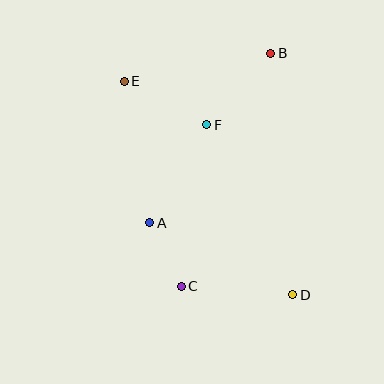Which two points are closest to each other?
Points A and C are closest to each other.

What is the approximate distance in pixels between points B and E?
The distance between B and E is approximately 149 pixels.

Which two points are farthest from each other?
Points D and E are farthest from each other.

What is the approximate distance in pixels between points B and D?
The distance between B and D is approximately 243 pixels.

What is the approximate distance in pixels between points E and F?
The distance between E and F is approximately 93 pixels.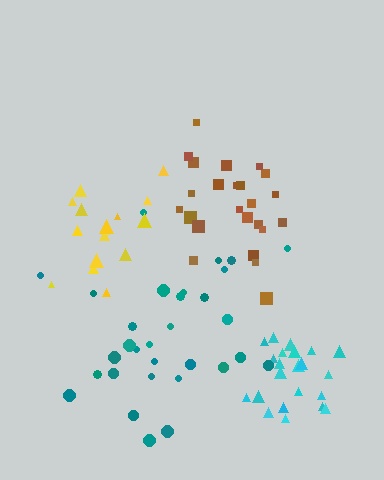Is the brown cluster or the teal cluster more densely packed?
Teal.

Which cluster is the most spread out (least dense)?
Brown.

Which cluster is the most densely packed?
Cyan.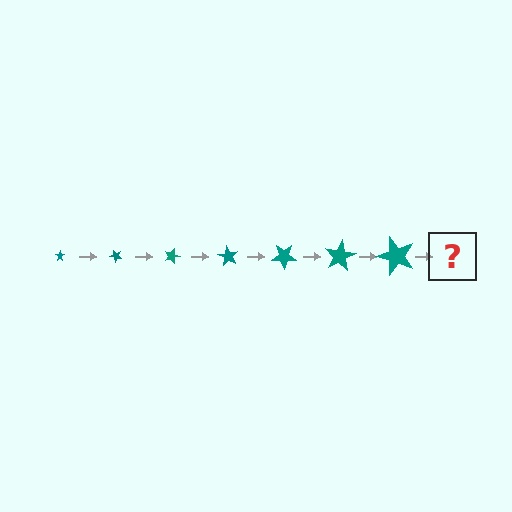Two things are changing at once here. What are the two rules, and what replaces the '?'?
The two rules are that the star grows larger each step and it rotates 45 degrees each step. The '?' should be a star, larger than the previous one and rotated 315 degrees from the start.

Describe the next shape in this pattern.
It should be a star, larger than the previous one and rotated 315 degrees from the start.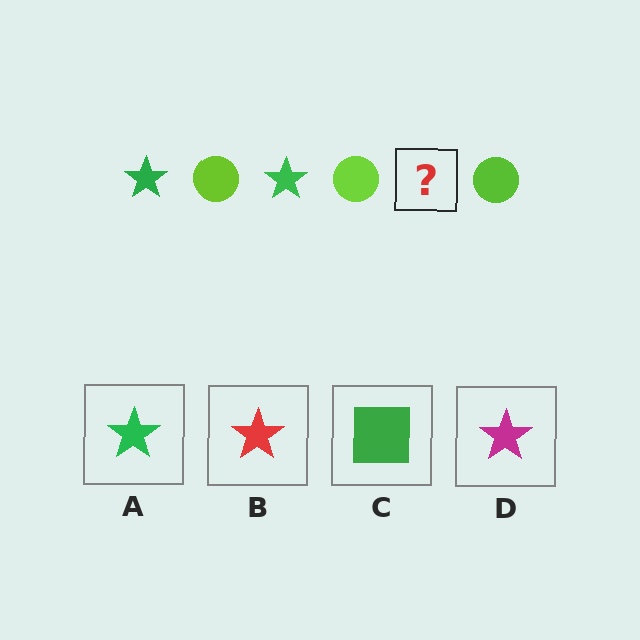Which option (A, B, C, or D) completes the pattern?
A.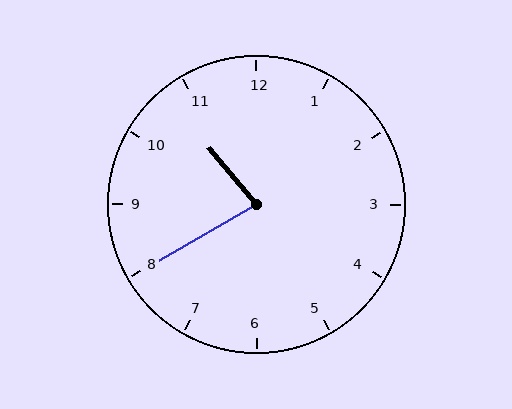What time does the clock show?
10:40.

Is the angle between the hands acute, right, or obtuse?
It is acute.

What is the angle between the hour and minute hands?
Approximately 80 degrees.